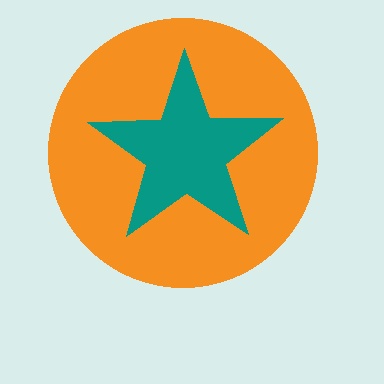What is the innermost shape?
The teal star.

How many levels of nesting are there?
2.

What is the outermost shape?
The orange circle.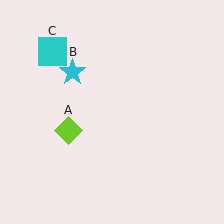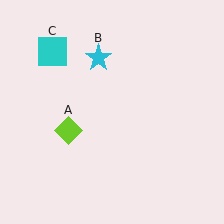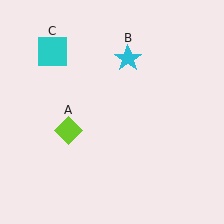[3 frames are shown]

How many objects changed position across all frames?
1 object changed position: cyan star (object B).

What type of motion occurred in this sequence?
The cyan star (object B) rotated clockwise around the center of the scene.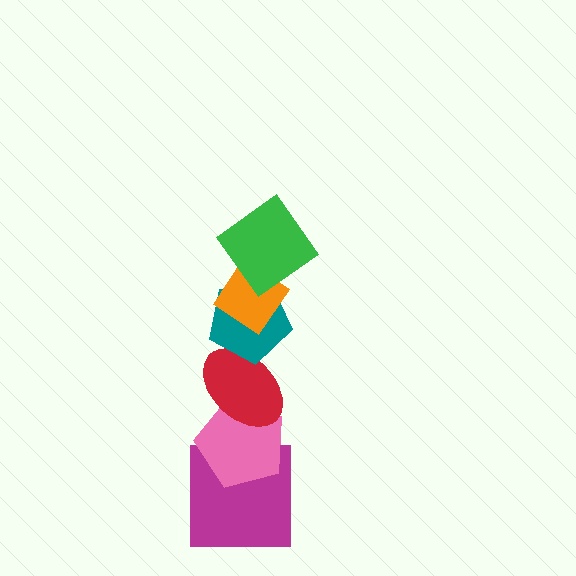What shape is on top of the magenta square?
The pink pentagon is on top of the magenta square.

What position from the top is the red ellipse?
The red ellipse is 4th from the top.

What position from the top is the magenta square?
The magenta square is 6th from the top.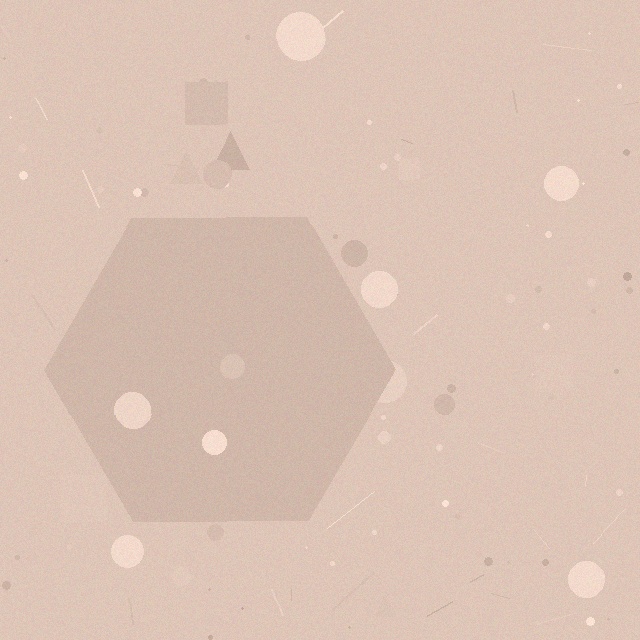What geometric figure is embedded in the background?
A hexagon is embedded in the background.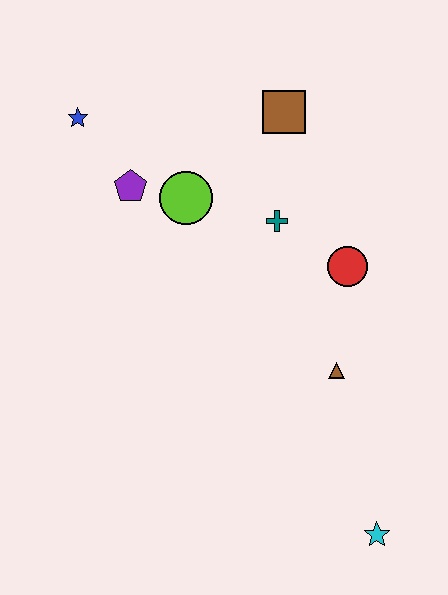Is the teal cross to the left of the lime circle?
No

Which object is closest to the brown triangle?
The red circle is closest to the brown triangle.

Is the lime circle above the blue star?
No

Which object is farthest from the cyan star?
The blue star is farthest from the cyan star.